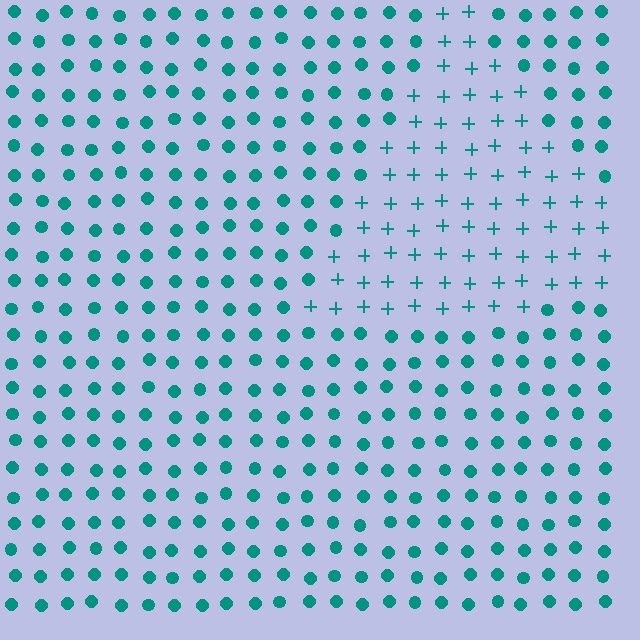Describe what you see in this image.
The image is filled with small teal elements arranged in a uniform grid. A triangle-shaped region contains plus signs, while the surrounding area contains circles. The boundary is defined purely by the change in element shape.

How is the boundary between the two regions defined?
The boundary is defined by a change in element shape: plus signs inside vs. circles outside. All elements share the same color and spacing.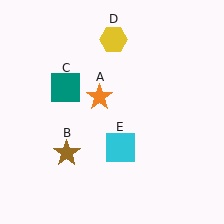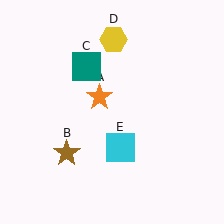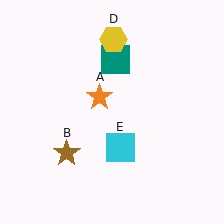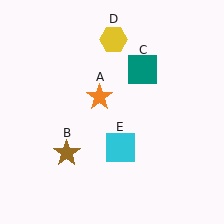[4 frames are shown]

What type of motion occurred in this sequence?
The teal square (object C) rotated clockwise around the center of the scene.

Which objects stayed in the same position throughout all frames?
Orange star (object A) and brown star (object B) and yellow hexagon (object D) and cyan square (object E) remained stationary.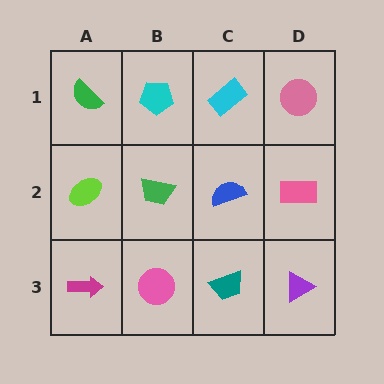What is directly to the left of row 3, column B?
A magenta arrow.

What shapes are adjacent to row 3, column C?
A blue semicircle (row 2, column C), a pink circle (row 3, column B), a purple triangle (row 3, column D).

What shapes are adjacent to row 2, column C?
A cyan rectangle (row 1, column C), a teal trapezoid (row 3, column C), a green trapezoid (row 2, column B), a pink rectangle (row 2, column D).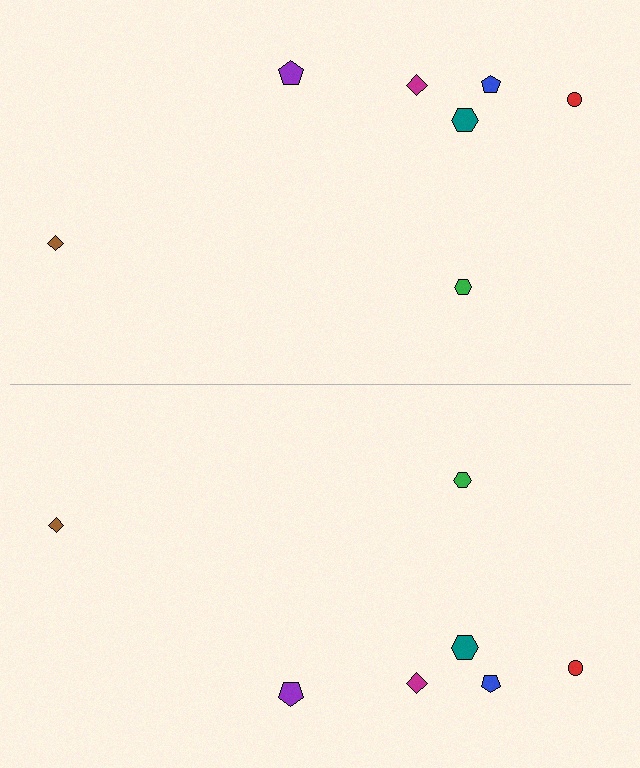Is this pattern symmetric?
Yes, this pattern has bilateral (reflection) symmetry.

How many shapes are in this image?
There are 14 shapes in this image.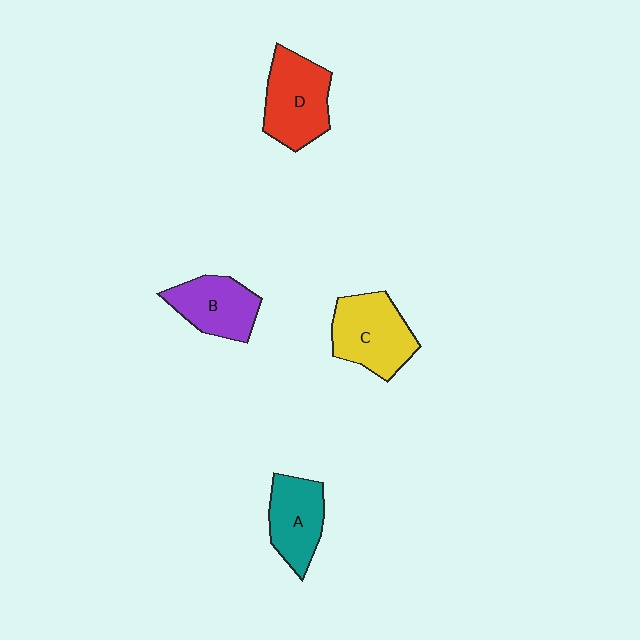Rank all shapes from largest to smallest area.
From largest to smallest: C (yellow), D (red), B (purple), A (teal).